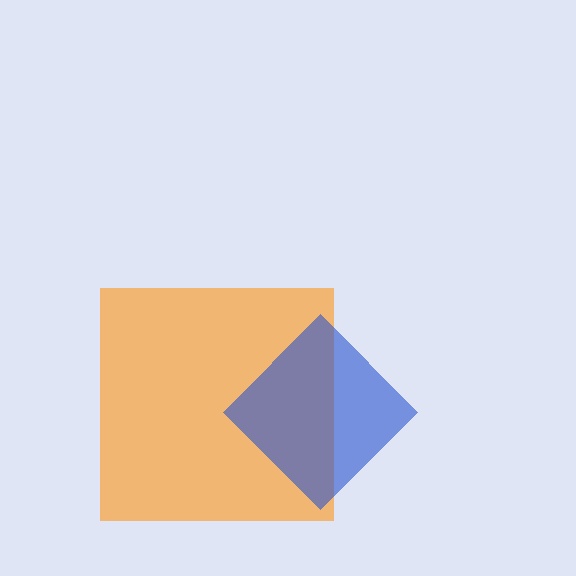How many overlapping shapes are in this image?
There are 2 overlapping shapes in the image.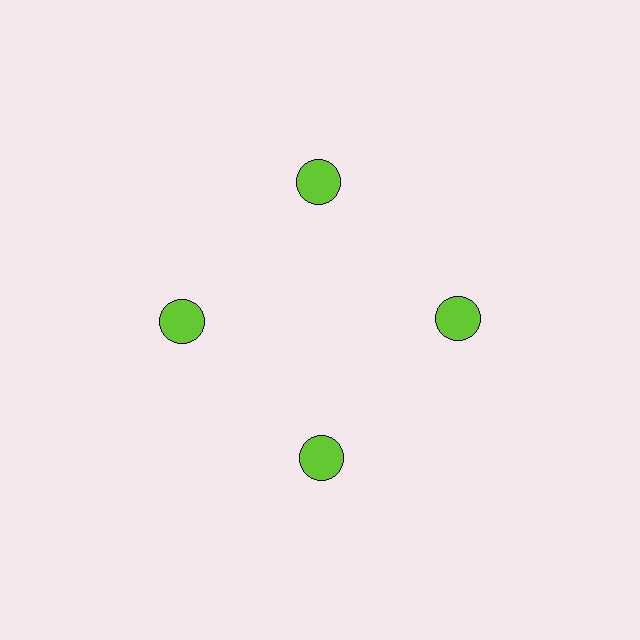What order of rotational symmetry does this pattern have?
This pattern has 4-fold rotational symmetry.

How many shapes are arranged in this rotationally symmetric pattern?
There are 4 shapes, arranged in 4 groups of 1.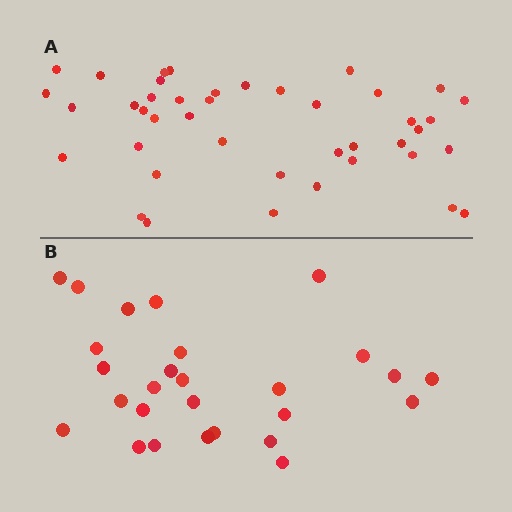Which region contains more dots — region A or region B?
Region A (the top region) has more dots.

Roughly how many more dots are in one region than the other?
Region A has approximately 15 more dots than region B.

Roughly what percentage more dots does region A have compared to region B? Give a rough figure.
About 55% more.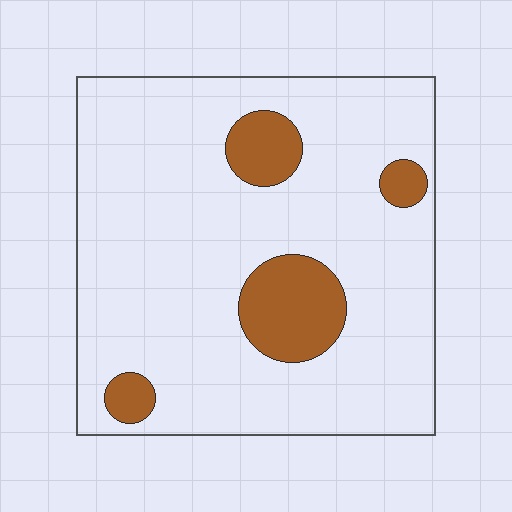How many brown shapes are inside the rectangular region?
4.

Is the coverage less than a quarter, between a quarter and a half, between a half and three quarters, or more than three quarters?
Less than a quarter.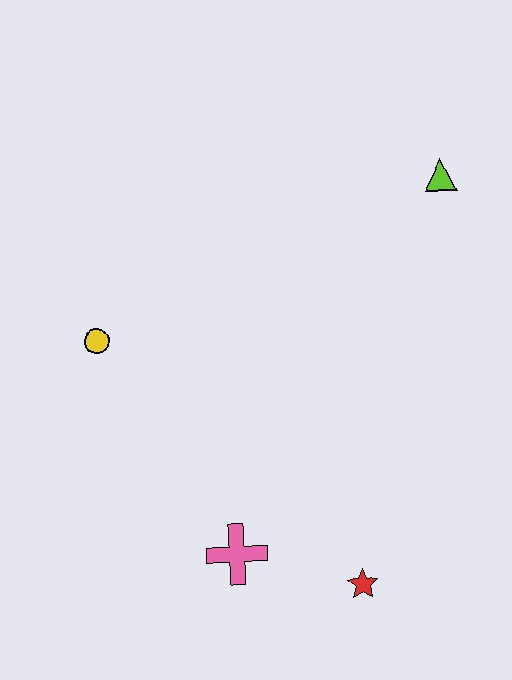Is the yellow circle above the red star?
Yes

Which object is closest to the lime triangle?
The yellow circle is closest to the lime triangle.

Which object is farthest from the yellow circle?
The lime triangle is farthest from the yellow circle.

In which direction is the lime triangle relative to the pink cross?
The lime triangle is above the pink cross.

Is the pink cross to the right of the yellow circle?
Yes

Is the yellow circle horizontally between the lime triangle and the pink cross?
No